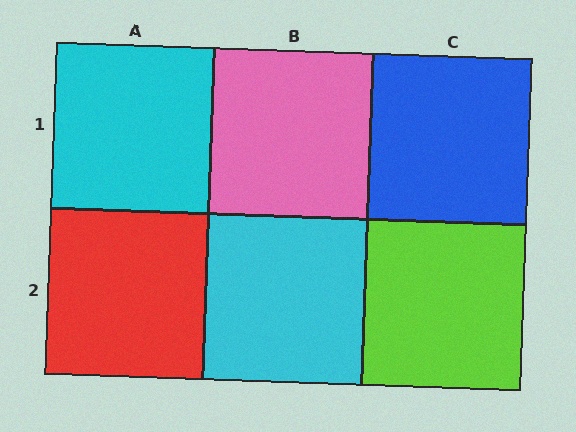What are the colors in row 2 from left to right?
Red, cyan, lime.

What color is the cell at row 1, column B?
Pink.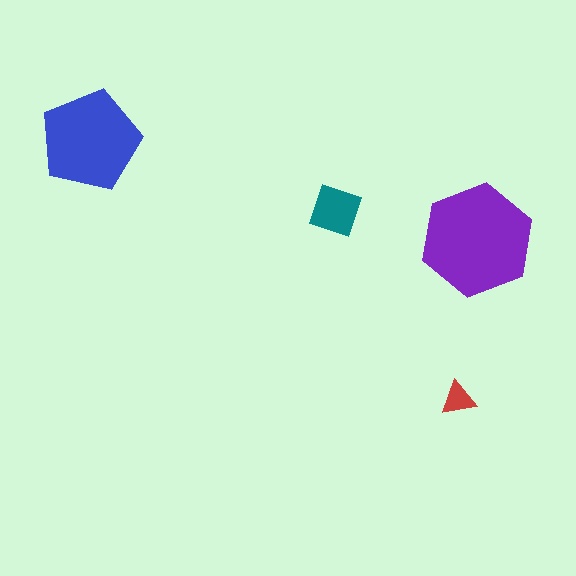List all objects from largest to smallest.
The purple hexagon, the blue pentagon, the teal diamond, the red triangle.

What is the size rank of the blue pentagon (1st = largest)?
2nd.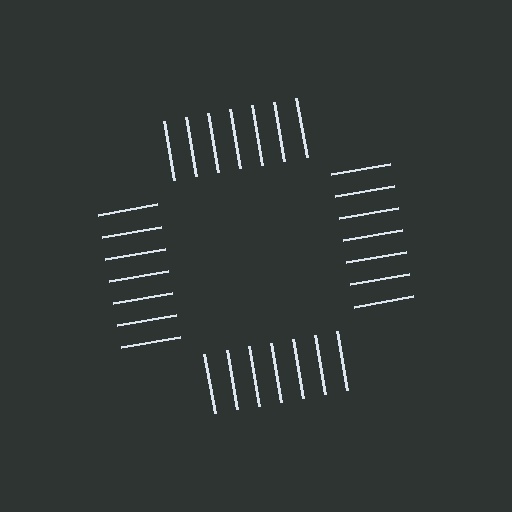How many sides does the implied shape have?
4 sides — the line-ends trace a square.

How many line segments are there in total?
28 — 7 along each of the 4 edges.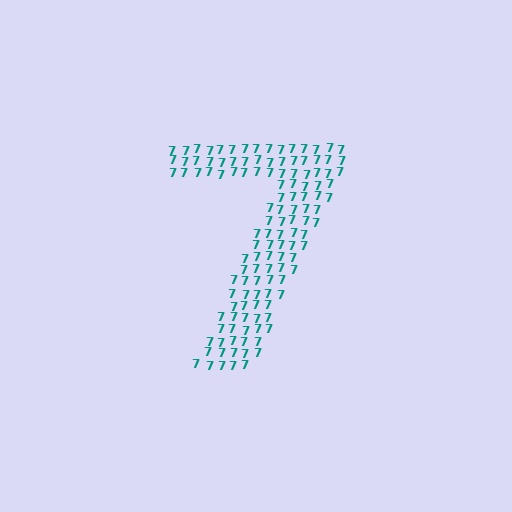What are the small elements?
The small elements are digit 7's.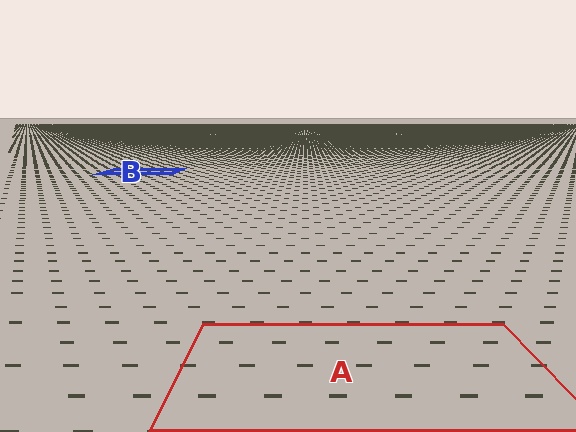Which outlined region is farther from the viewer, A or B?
Region B is farther from the viewer — the texture elements inside it appear smaller and more densely packed.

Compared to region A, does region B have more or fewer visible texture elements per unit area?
Region B has more texture elements per unit area — they are packed more densely because it is farther away.